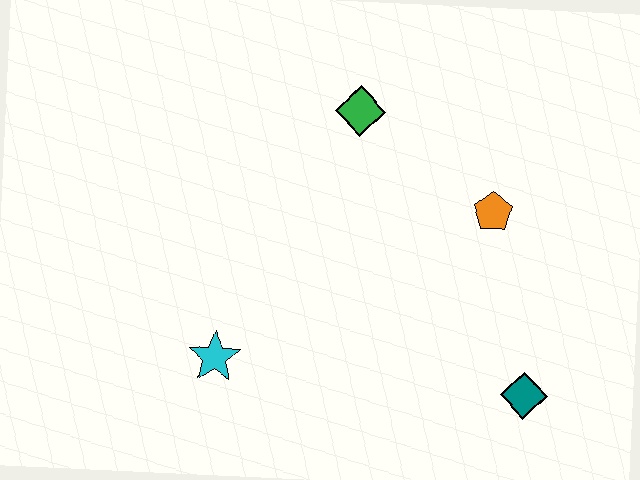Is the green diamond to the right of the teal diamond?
No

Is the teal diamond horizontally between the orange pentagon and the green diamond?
No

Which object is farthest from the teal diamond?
The green diamond is farthest from the teal diamond.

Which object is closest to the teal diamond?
The orange pentagon is closest to the teal diamond.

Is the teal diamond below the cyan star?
Yes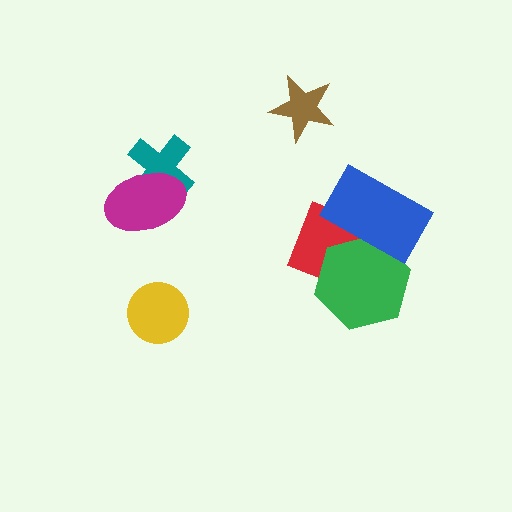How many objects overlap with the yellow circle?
0 objects overlap with the yellow circle.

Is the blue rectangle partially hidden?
No, no other shape covers it.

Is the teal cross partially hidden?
Yes, it is partially covered by another shape.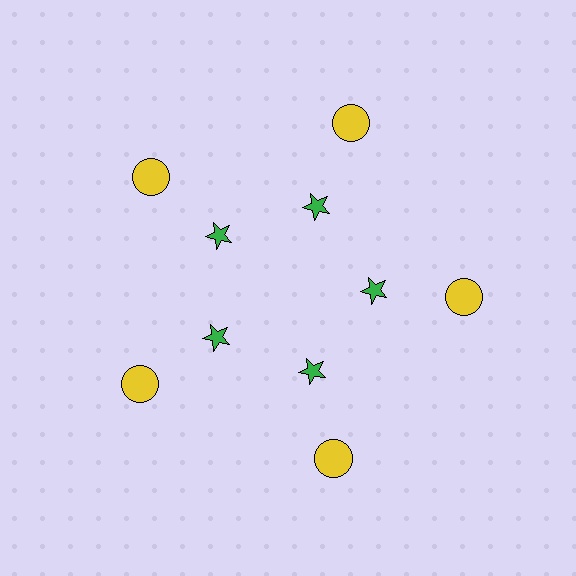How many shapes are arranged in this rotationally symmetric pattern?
There are 10 shapes, arranged in 5 groups of 2.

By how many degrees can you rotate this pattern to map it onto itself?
The pattern maps onto itself every 72 degrees of rotation.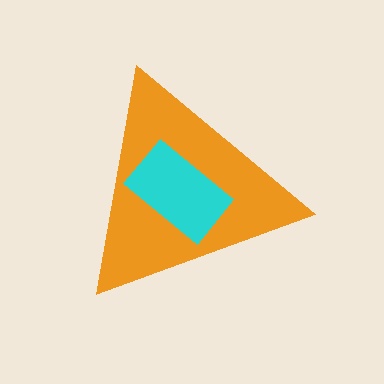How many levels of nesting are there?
2.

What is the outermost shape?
The orange triangle.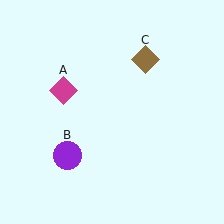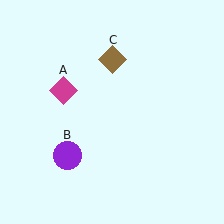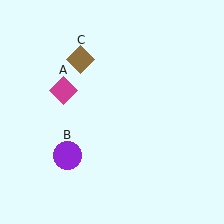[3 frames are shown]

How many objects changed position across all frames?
1 object changed position: brown diamond (object C).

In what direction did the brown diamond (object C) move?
The brown diamond (object C) moved left.